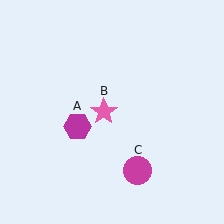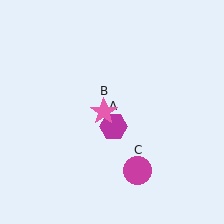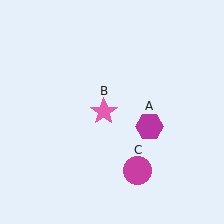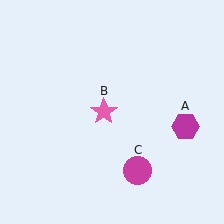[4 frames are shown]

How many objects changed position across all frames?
1 object changed position: magenta hexagon (object A).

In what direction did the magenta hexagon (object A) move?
The magenta hexagon (object A) moved right.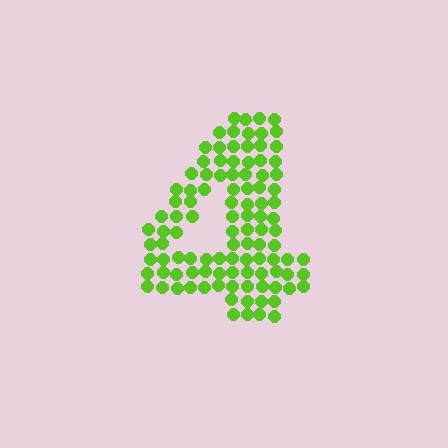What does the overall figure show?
The overall figure shows the digit 4.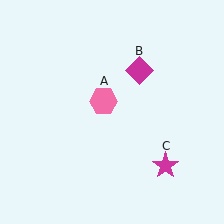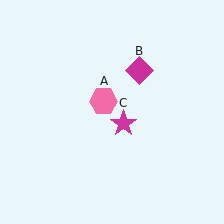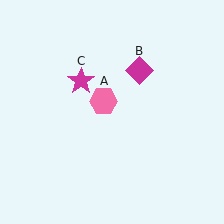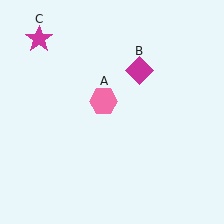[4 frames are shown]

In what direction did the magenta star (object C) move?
The magenta star (object C) moved up and to the left.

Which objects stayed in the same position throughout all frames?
Pink hexagon (object A) and magenta diamond (object B) remained stationary.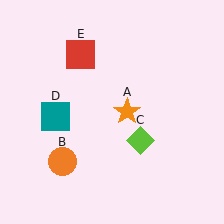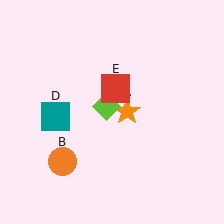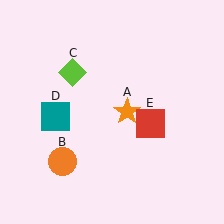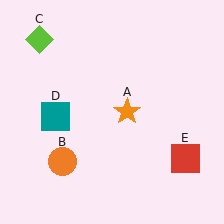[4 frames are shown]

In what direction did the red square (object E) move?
The red square (object E) moved down and to the right.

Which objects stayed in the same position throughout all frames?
Orange star (object A) and orange circle (object B) and teal square (object D) remained stationary.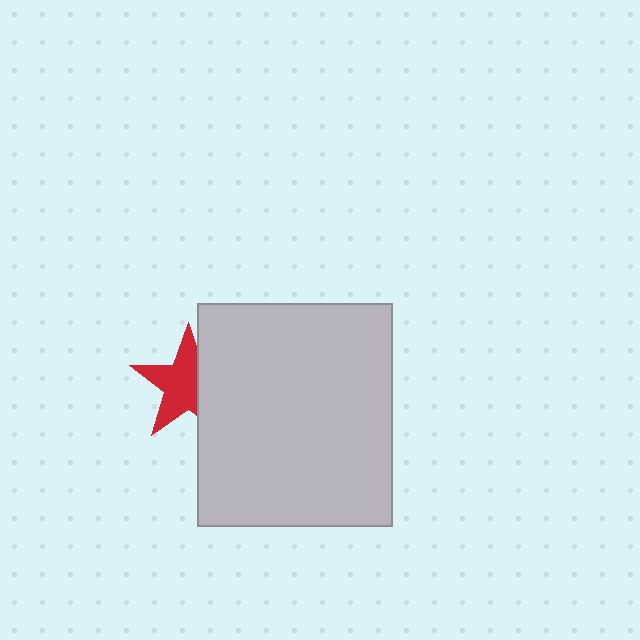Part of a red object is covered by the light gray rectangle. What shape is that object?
It is a star.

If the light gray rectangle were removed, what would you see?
You would see the complete red star.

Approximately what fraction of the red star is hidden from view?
Roughly 34% of the red star is hidden behind the light gray rectangle.